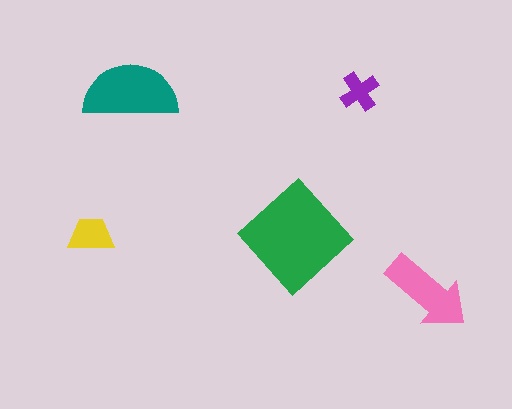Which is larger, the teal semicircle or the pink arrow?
The teal semicircle.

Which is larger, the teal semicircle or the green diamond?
The green diamond.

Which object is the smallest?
The purple cross.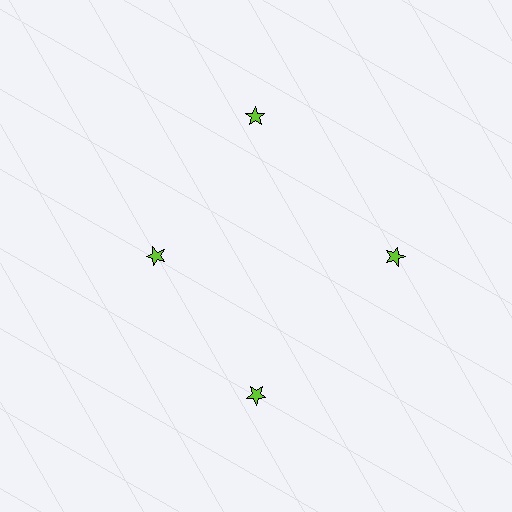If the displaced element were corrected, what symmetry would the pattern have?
It would have 4-fold rotational symmetry — the pattern would map onto itself every 90 degrees.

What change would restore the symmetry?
The symmetry would be restored by moving it outward, back onto the ring so that all 4 stars sit at equal angles and equal distance from the center.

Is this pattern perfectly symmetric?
No. The 4 lime stars are arranged in a ring, but one element near the 9 o'clock position is pulled inward toward the center, breaking the 4-fold rotational symmetry.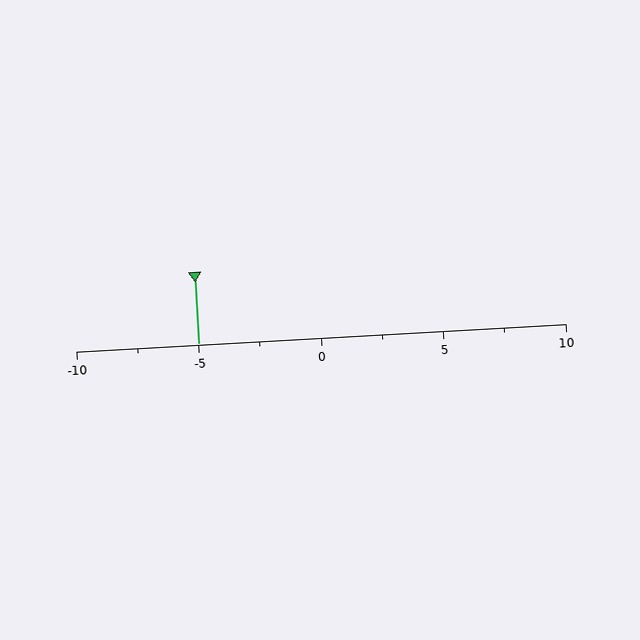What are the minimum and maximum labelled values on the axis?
The axis runs from -10 to 10.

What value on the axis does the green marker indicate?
The marker indicates approximately -5.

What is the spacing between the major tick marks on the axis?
The major ticks are spaced 5 apart.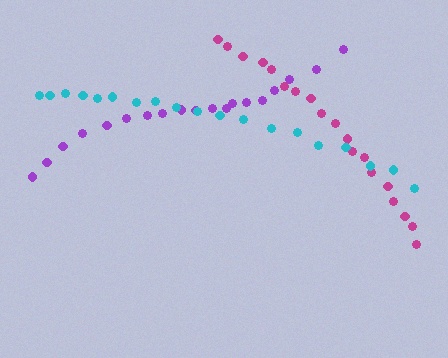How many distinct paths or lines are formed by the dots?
There are 3 distinct paths.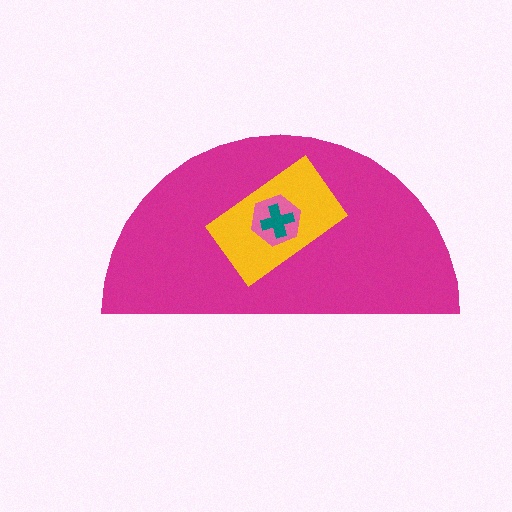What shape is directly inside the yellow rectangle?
The pink hexagon.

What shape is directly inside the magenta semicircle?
The yellow rectangle.